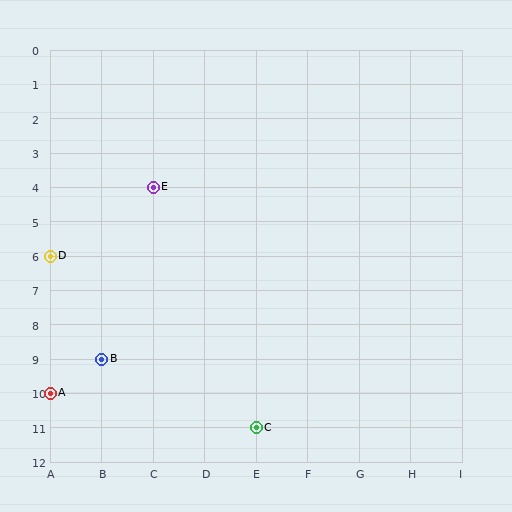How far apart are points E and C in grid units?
Points E and C are 2 columns and 7 rows apart (about 7.3 grid units diagonally).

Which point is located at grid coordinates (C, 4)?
Point E is at (C, 4).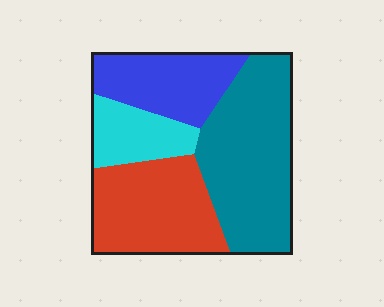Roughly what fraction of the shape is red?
Red takes up about one quarter (1/4) of the shape.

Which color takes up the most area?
Teal, at roughly 40%.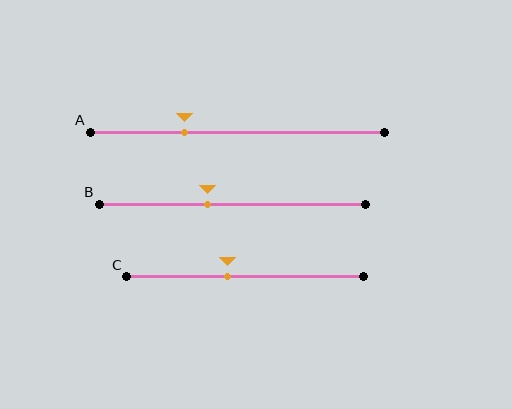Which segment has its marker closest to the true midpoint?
Segment C has its marker closest to the true midpoint.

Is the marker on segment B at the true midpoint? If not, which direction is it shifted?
No, the marker on segment B is shifted to the left by about 9% of the segment length.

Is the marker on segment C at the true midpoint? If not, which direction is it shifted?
No, the marker on segment C is shifted to the left by about 7% of the segment length.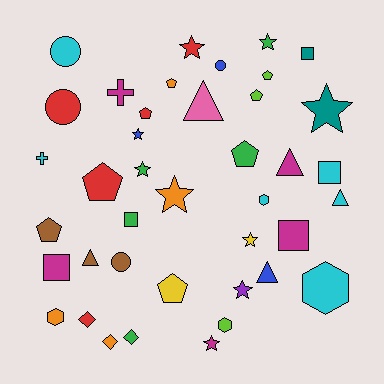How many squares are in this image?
There are 5 squares.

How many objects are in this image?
There are 40 objects.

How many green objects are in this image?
There are 5 green objects.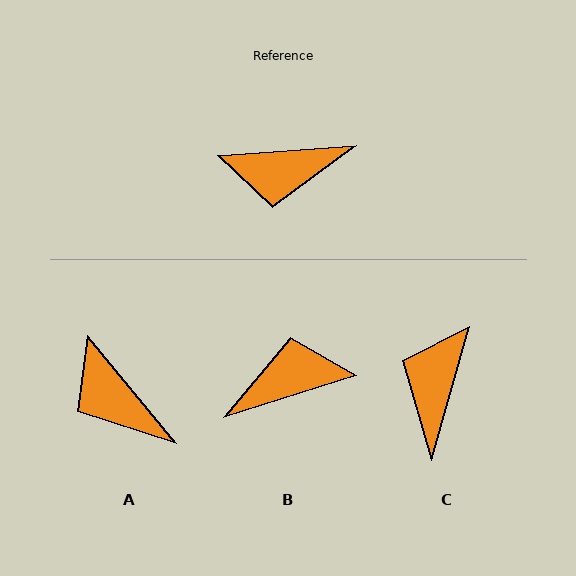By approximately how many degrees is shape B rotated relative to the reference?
Approximately 166 degrees clockwise.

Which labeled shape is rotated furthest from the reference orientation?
B, about 166 degrees away.